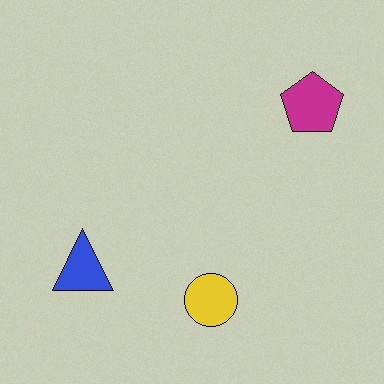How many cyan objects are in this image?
There are no cyan objects.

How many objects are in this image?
There are 3 objects.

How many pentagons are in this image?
There is 1 pentagon.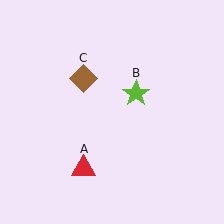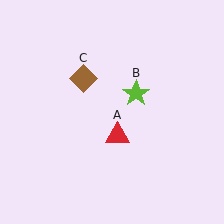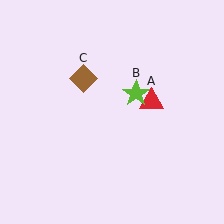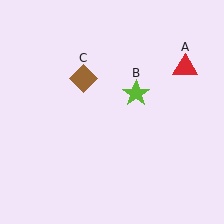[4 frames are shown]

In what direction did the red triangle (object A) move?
The red triangle (object A) moved up and to the right.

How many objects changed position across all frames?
1 object changed position: red triangle (object A).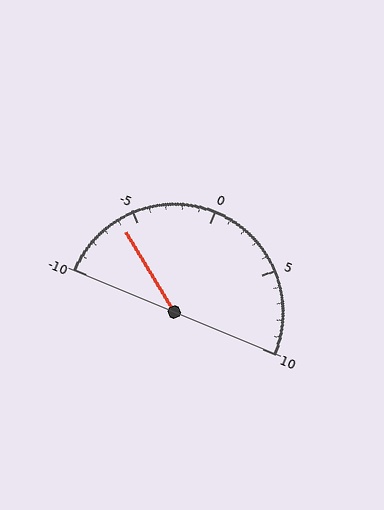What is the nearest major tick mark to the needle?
The nearest major tick mark is -5.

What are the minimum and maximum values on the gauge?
The gauge ranges from -10 to 10.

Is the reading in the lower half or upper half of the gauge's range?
The reading is in the lower half of the range (-10 to 10).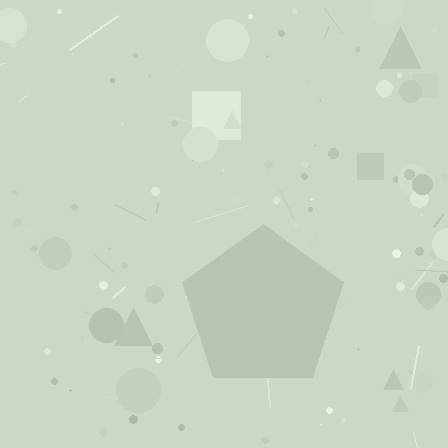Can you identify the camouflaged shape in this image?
The camouflaged shape is a pentagon.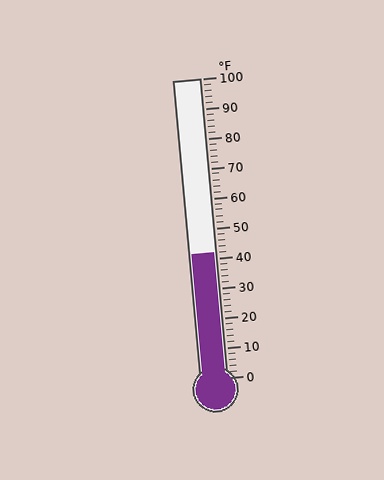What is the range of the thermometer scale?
The thermometer scale ranges from 0°F to 100°F.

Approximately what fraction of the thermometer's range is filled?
The thermometer is filled to approximately 40% of its range.